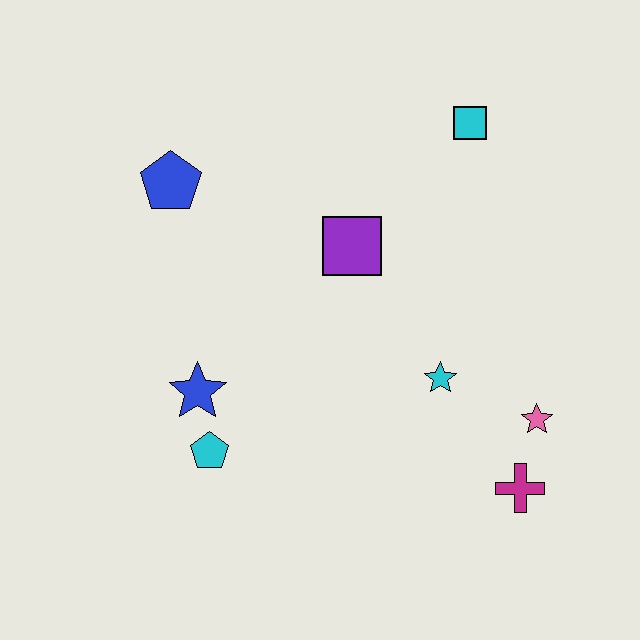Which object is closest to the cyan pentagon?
The blue star is closest to the cyan pentagon.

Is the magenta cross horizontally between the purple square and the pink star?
Yes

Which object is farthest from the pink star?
The blue pentagon is farthest from the pink star.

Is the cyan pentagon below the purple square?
Yes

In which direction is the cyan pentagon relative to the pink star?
The cyan pentagon is to the left of the pink star.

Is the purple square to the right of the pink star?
No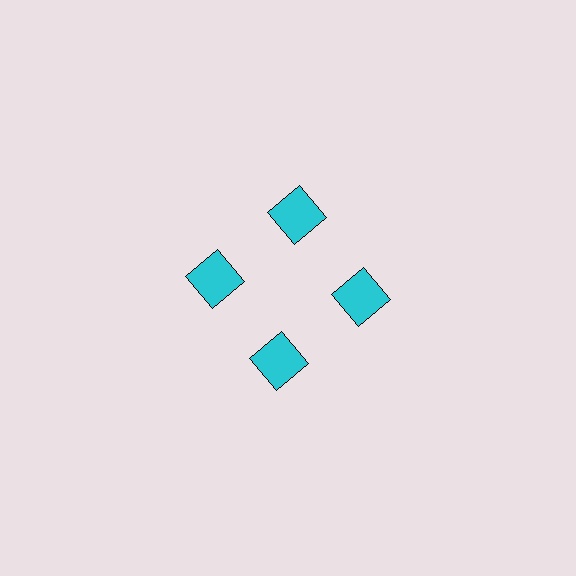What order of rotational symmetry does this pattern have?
This pattern has 4-fold rotational symmetry.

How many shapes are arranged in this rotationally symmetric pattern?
There are 4 shapes, arranged in 4 groups of 1.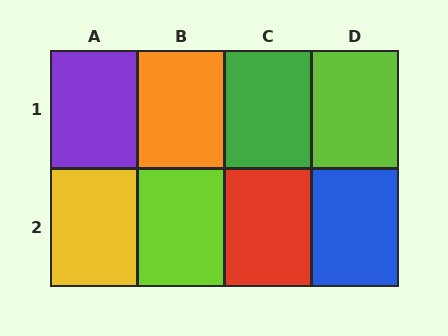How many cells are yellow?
1 cell is yellow.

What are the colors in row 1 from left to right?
Purple, orange, green, lime.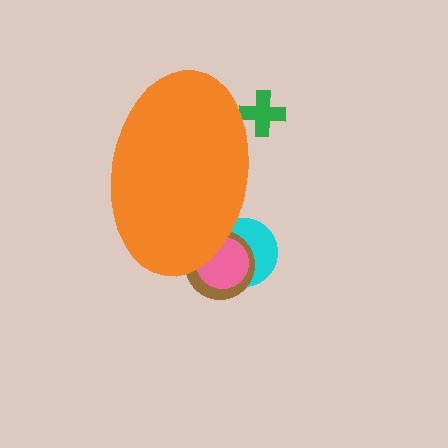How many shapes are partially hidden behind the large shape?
5 shapes are partially hidden.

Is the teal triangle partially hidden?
Yes, the teal triangle is partially hidden behind the orange ellipse.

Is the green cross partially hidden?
Yes, the green cross is partially hidden behind the orange ellipse.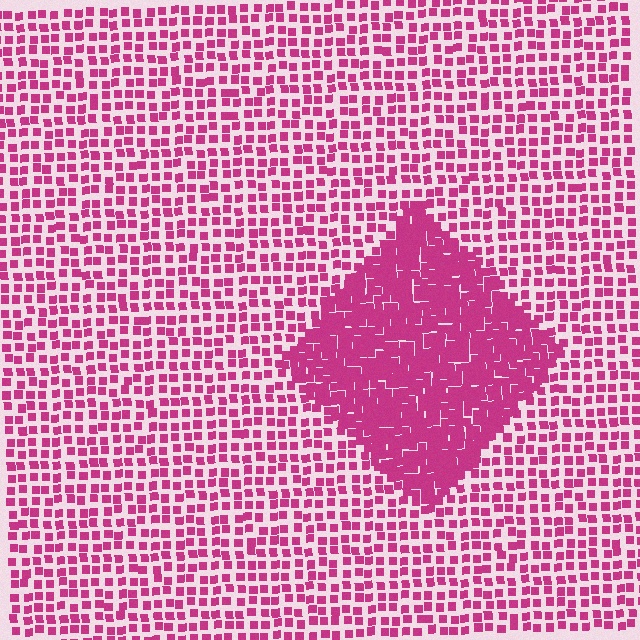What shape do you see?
I see a diamond.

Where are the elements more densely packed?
The elements are more densely packed inside the diamond boundary.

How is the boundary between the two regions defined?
The boundary is defined by a change in element density (approximately 2.3x ratio). All elements are the same color, size, and shape.